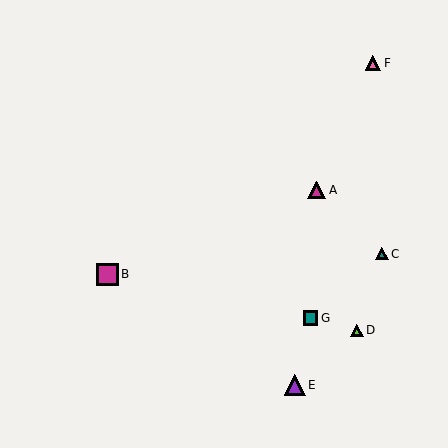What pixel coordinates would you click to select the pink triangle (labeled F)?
Click at (373, 63) to select the pink triangle F.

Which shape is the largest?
The magenta square (labeled B) is the largest.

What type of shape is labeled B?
Shape B is a magenta square.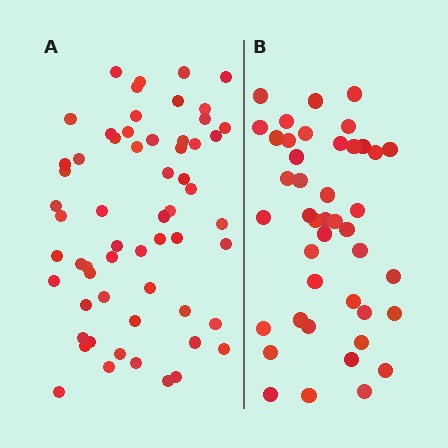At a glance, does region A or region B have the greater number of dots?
Region A (the left region) has more dots.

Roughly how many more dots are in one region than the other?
Region A has approximately 15 more dots than region B.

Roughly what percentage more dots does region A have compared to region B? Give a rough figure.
About 40% more.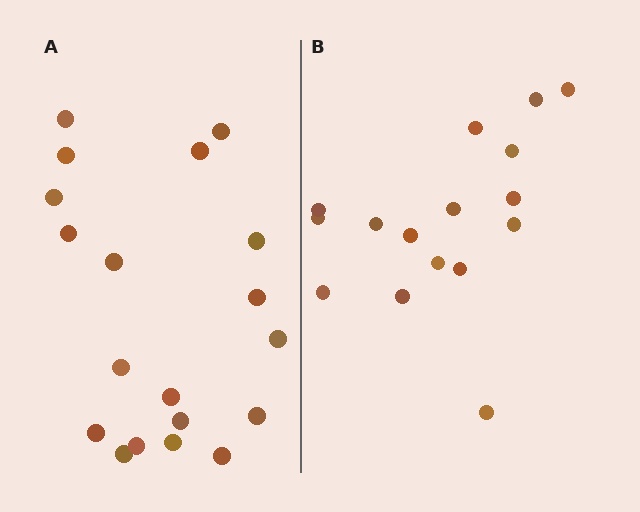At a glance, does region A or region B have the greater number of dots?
Region A (the left region) has more dots.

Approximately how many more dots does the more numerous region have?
Region A has just a few more — roughly 2 or 3 more dots than region B.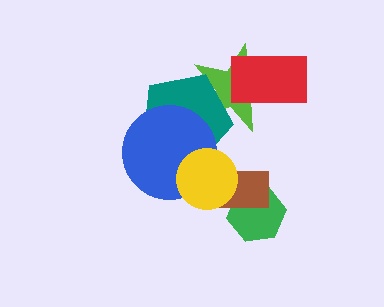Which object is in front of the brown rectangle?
The yellow circle is in front of the brown rectangle.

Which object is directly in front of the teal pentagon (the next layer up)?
The blue circle is directly in front of the teal pentagon.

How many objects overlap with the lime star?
2 objects overlap with the lime star.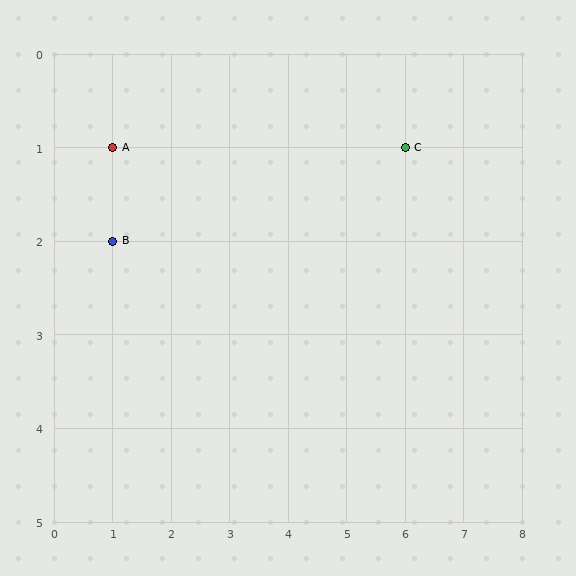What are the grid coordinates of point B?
Point B is at grid coordinates (1, 2).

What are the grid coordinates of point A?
Point A is at grid coordinates (1, 1).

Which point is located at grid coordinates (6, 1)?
Point C is at (6, 1).